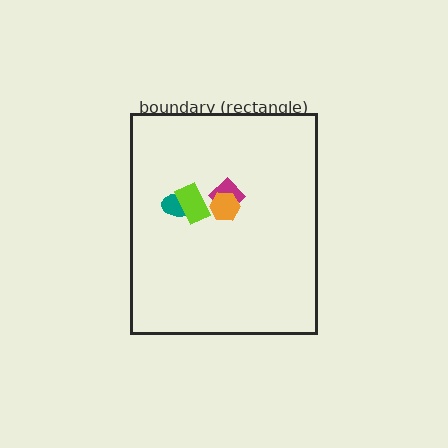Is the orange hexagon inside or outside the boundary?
Inside.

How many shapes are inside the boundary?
4 inside, 0 outside.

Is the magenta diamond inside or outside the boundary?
Inside.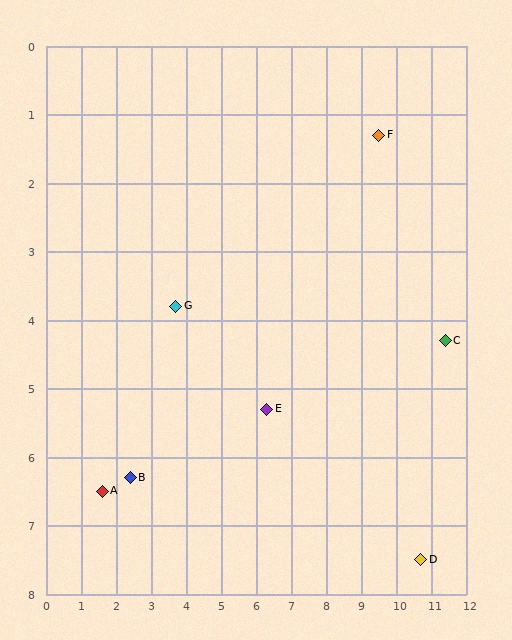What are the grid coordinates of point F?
Point F is at approximately (9.5, 1.3).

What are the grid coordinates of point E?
Point E is at approximately (6.3, 5.3).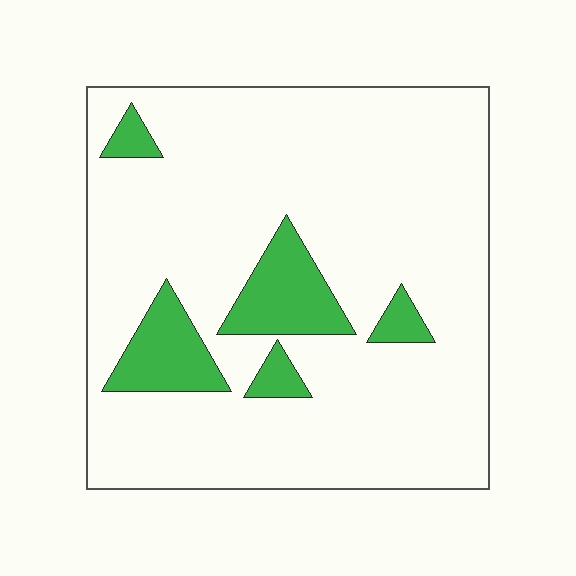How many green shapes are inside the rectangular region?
5.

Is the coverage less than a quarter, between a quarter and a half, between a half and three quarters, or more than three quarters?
Less than a quarter.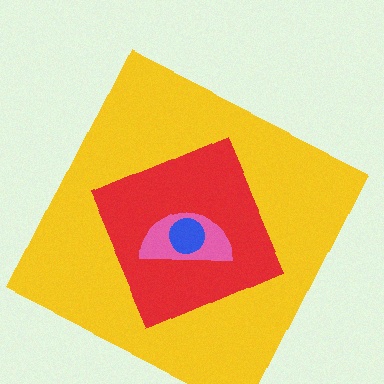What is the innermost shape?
The blue circle.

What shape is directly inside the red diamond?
The pink semicircle.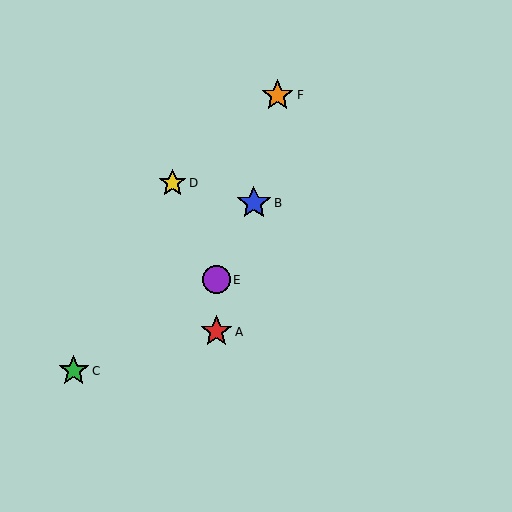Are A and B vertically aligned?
No, A is at x≈216 and B is at x≈254.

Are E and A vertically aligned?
Yes, both are at x≈216.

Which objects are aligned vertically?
Objects A, E are aligned vertically.